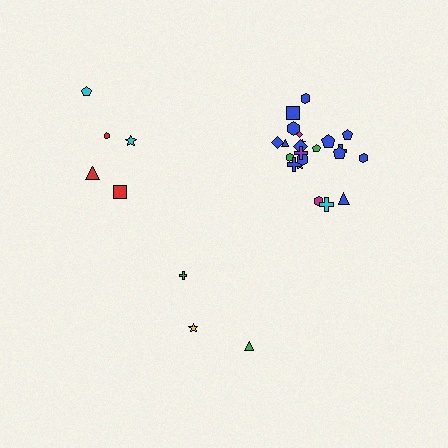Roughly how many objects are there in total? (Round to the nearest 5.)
Roughly 30 objects in total.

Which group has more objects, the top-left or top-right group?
The top-right group.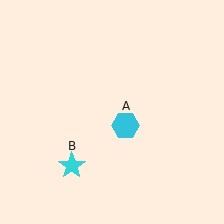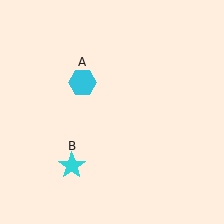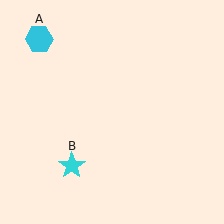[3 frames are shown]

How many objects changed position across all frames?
1 object changed position: cyan hexagon (object A).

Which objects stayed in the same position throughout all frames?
Cyan star (object B) remained stationary.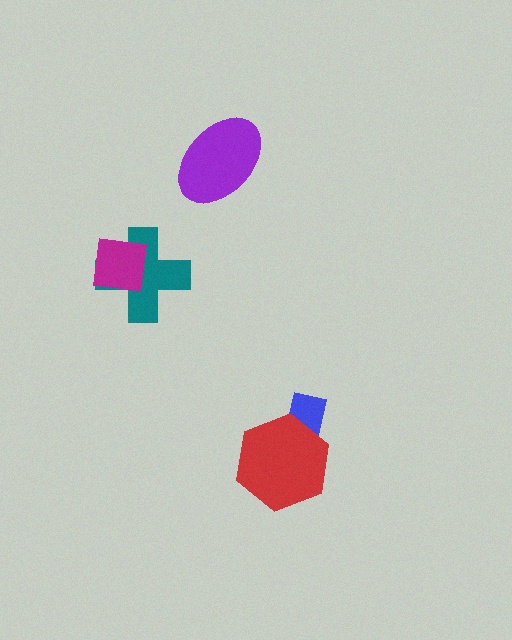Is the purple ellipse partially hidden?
No, no other shape covers it.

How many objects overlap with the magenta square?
1 object overlaps with the magenta square.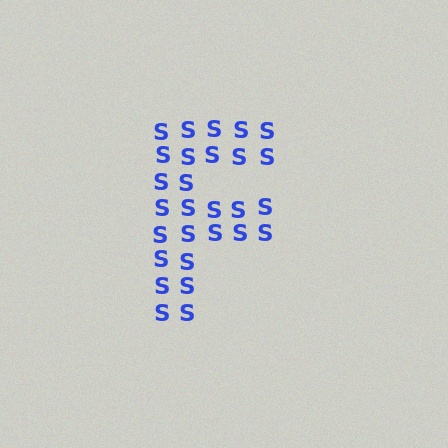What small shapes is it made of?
It is made of small letter S's.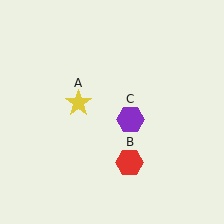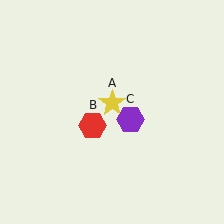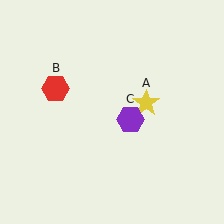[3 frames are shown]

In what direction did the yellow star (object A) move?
The yellow star (object A) moved right.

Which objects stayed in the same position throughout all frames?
Purple hexagon (object C) remained stationary.